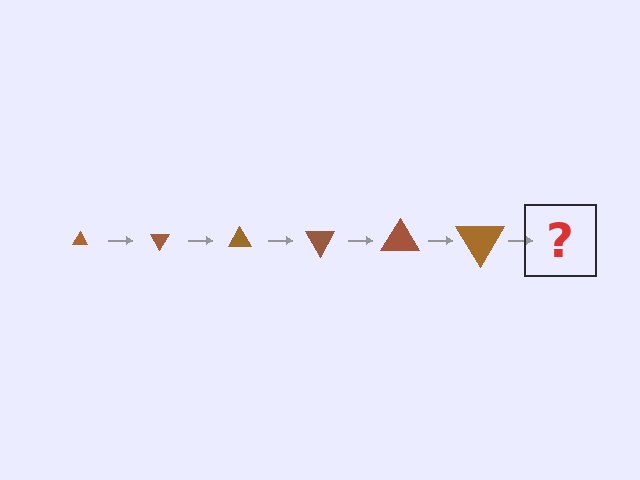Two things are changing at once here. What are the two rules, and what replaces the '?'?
The two rules are that the triangle grows larger each step and it rotates 60 degrees each step. The '?' should be a triangle, larger than the previous one and rotated 360 degrees from the start.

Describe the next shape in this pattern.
It should be a triangle, larger than the previous one and rotated 360 degrees from the start.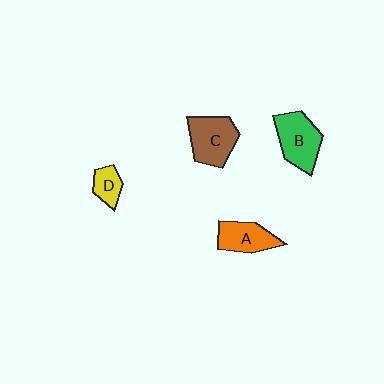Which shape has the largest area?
Shape B (green).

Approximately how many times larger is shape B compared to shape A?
Approximately 1.3 times.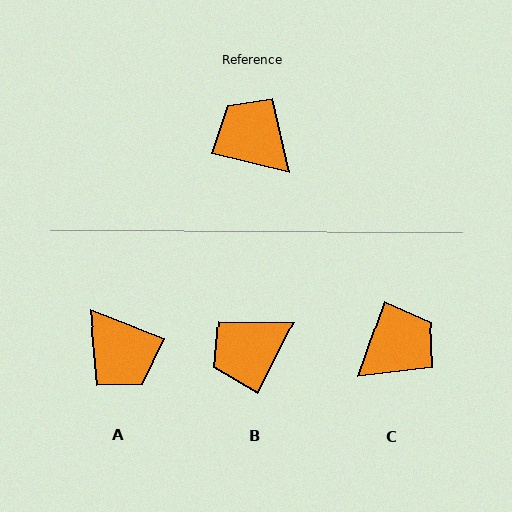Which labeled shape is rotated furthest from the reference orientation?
A, about 173 degrees away.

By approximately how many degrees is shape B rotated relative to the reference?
Approximately 77 degrees counter-clockwise.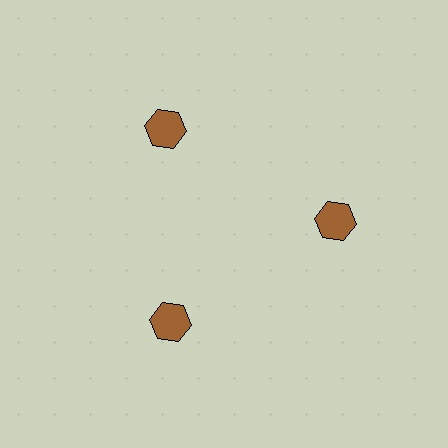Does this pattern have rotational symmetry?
Yes, this pattern has 3-fold rotational symmetry. It looks the same after rotating 120 degrees around the center.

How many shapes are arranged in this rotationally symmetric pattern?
There are 3 shapes, arranged in 3 groups of 1.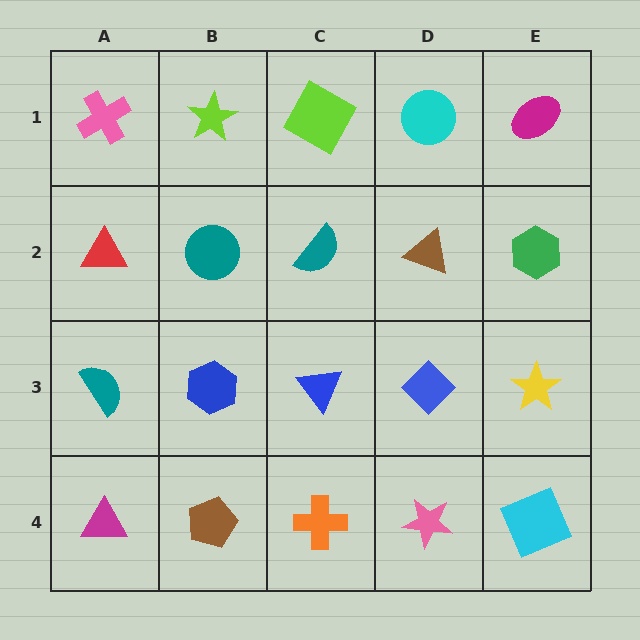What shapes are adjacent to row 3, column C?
A teal semicircle (row 2, column C), an orange cross (row 4, column C), a blue hexagon (row 3, column B), a blue diamond (row 3, column D).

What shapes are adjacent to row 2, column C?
A lime square (row 1, column C), a blue triangle (row 3, column C), a teal circle (row 2, column B), a brown triangle (row 2, column D).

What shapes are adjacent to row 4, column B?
A blue hexagon (row 3, column B), a magenta triangle (row 4, column A), an orange cross (row 4, column C).